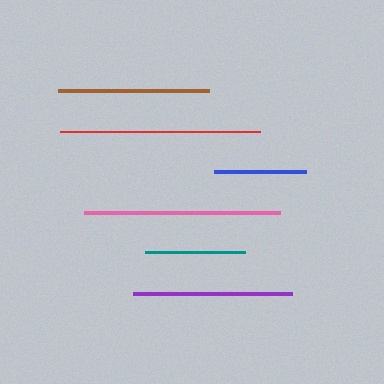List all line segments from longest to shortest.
From longest to shortest: red, pink, purple, brown, teal, blue.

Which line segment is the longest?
The red line is the longest at approximately 200 pixels.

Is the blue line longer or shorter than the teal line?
The teal line is longer than the blue line.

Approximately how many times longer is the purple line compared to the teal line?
The purple line is approximately 1.6 times the length of the teal line.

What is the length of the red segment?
The red segment is approximately 200 pixels long.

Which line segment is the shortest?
The blue line is the shortest at approximately 92 pixels.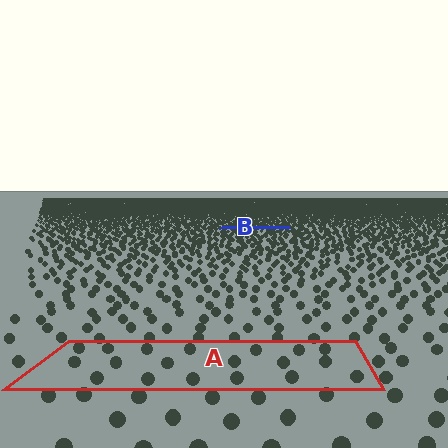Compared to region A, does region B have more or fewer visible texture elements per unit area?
Region B has more texture elements per unit area — they are packed more densely because it is farther away.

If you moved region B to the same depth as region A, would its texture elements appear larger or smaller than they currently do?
They would appear larger. At a closer depth, the same texture elements are projected at a bigger on-screen size.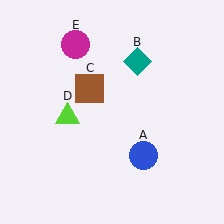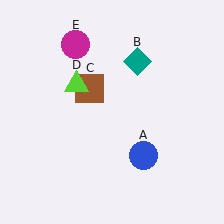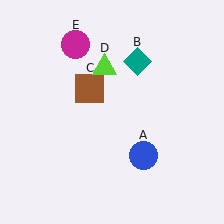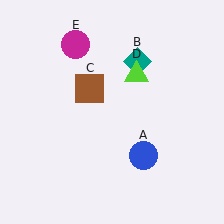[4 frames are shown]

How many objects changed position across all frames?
1 object changed position: lime triangle (object D).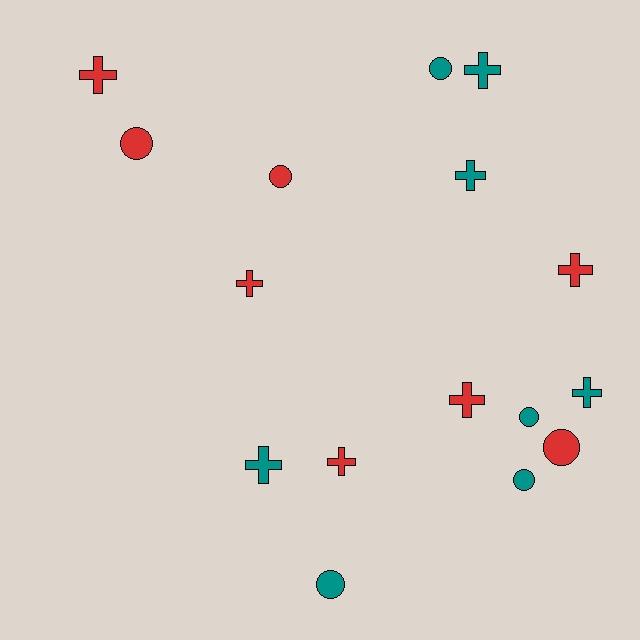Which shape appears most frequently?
Cross, with 9 objects.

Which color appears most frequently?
Teal, with 8 objects.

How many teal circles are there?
There are 4 teal circles.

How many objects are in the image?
There are 16 objects.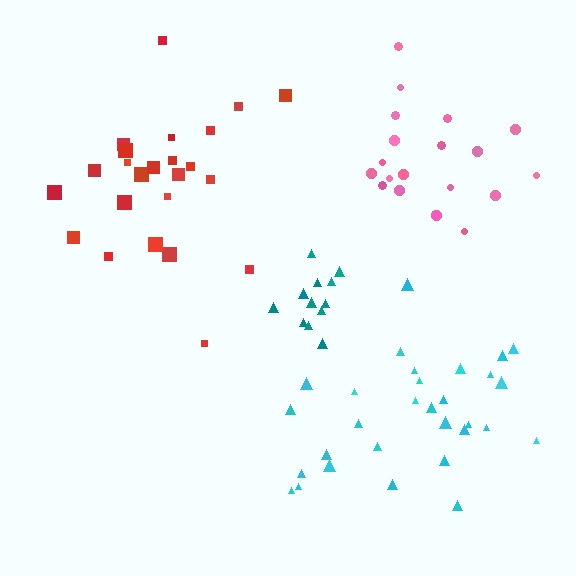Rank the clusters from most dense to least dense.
teal, cyan, pink, red.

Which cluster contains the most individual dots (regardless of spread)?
Cyan (30).